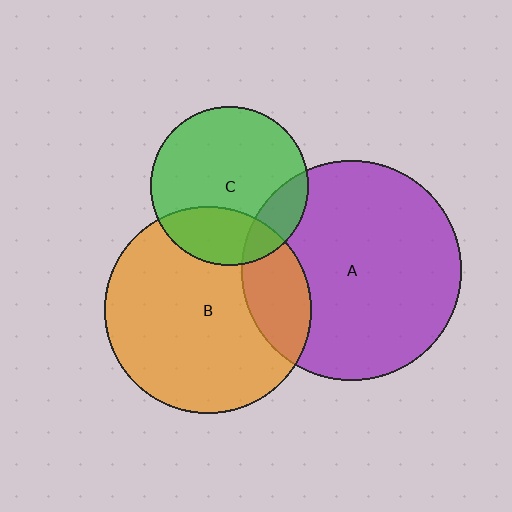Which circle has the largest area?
Circle A (purple).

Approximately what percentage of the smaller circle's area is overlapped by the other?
Approximately 25%.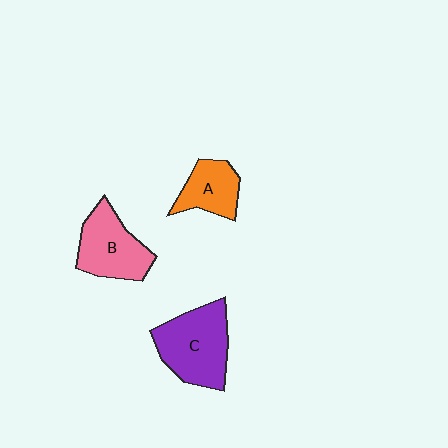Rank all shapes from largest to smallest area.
From largest to smallest: C (purple), B (pink), A (orange).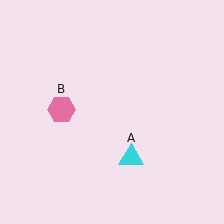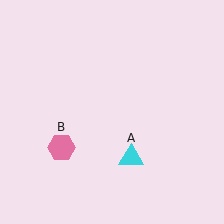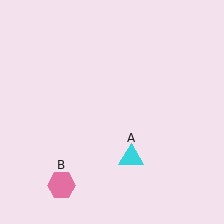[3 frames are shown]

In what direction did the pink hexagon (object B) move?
The pink hexagon (object B) moved down.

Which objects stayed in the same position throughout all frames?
Cyan triangle (object A) remained stationary.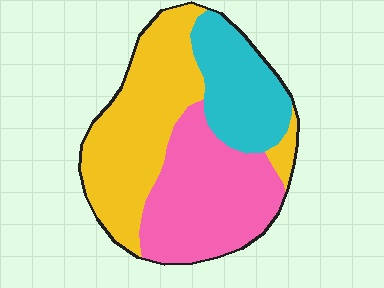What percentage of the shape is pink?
Pink takes up about three eighths (3/8) of the shape.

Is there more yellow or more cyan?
Yellow.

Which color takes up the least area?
Cyan, at roughly 25%.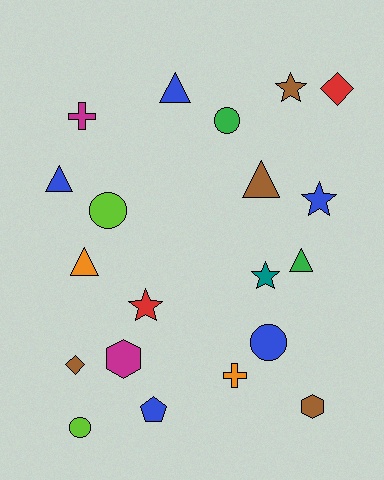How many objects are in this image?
There are 20 objects.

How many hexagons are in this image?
There are 2 hexagons.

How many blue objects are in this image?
There are 5 blue objects.